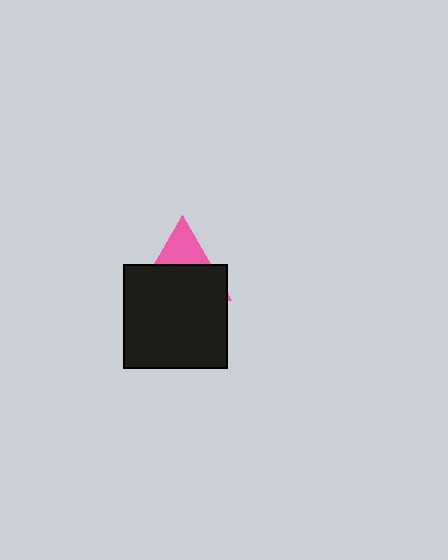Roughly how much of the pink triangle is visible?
A small part of it is visible (roughly 32%).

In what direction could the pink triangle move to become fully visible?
The pink triangle could move up. That would shift it out from behind the black square entirely.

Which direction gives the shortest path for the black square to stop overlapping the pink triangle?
Moving down gives the shortest separation.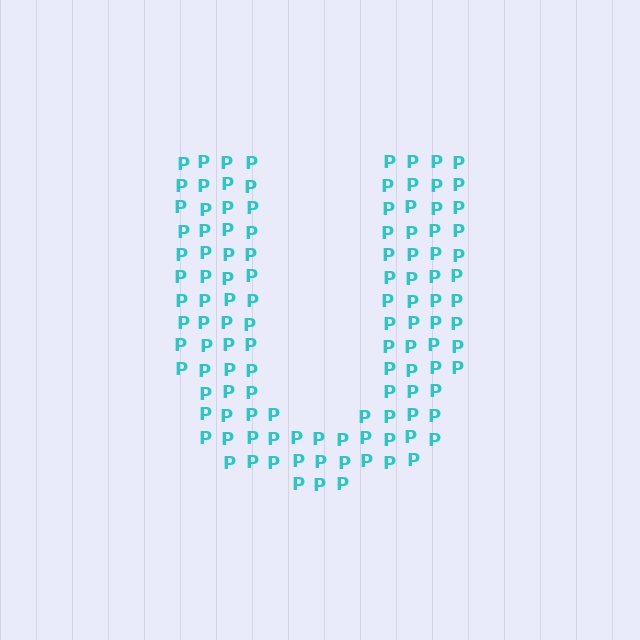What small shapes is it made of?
It is made of small letter P's.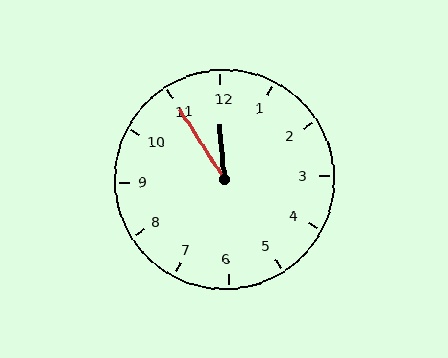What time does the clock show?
11:55.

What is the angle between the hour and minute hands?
Approximately 28 degrees.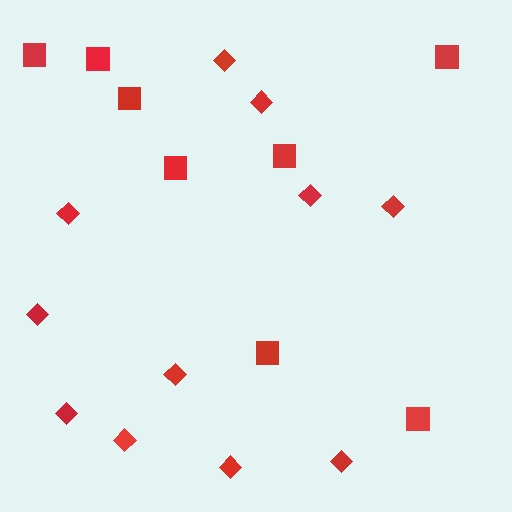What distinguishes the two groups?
There are 2 groups: one group of diamonds (11) and one group of squares (8).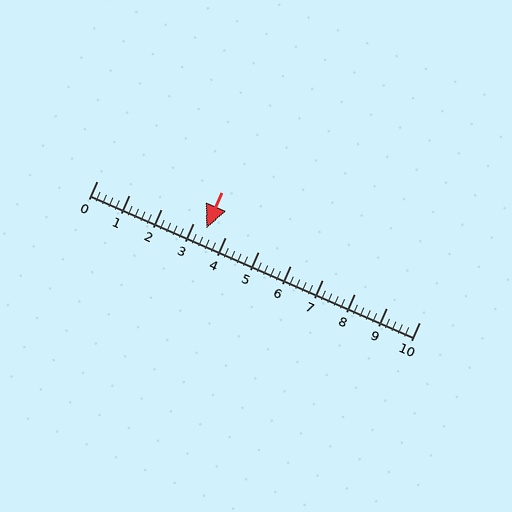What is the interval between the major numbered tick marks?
The major tick marks are spaced 1 units apart.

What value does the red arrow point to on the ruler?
The red arrow points to approximately 3.4.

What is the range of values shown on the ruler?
The ruler shows values from 0 to 10.